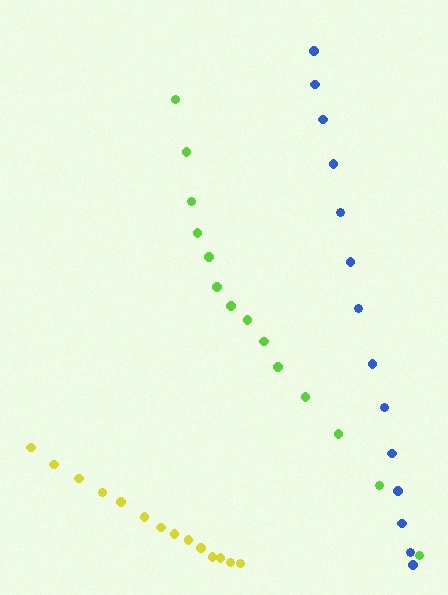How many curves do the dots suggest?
There are 3 distinct paths.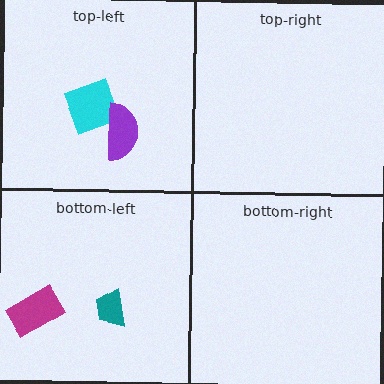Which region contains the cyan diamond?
The top-left region.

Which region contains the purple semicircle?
The top-left region.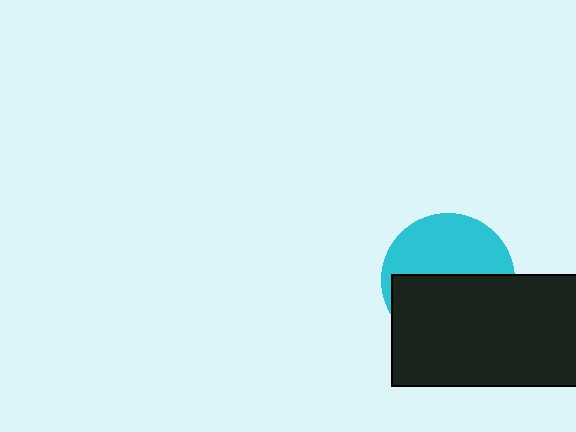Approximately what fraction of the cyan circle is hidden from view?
Roughly 54% of the cyan circle is hidden behind the black rectangle.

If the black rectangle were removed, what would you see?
You would see the complete cyan circle.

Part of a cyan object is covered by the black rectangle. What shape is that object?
It is a circle.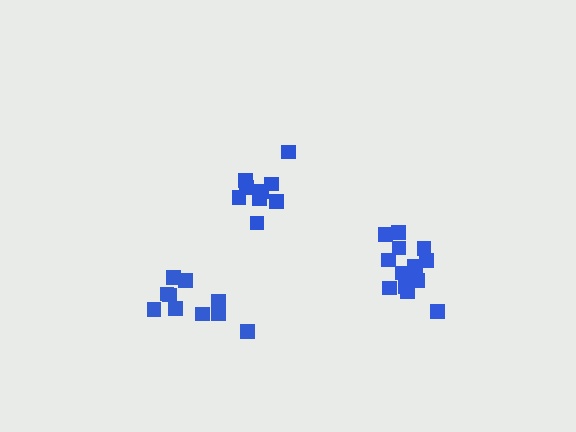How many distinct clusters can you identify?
There are 3 distinct clusters.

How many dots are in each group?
Group 1: 10 dots, Group 2: 10 dots, Group 3: 14 dots (34 total).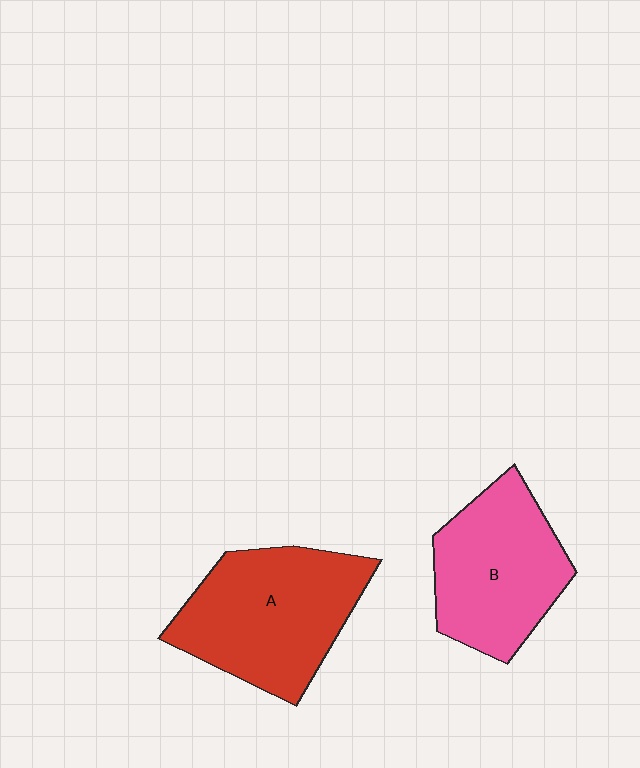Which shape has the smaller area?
Shape B (pink).